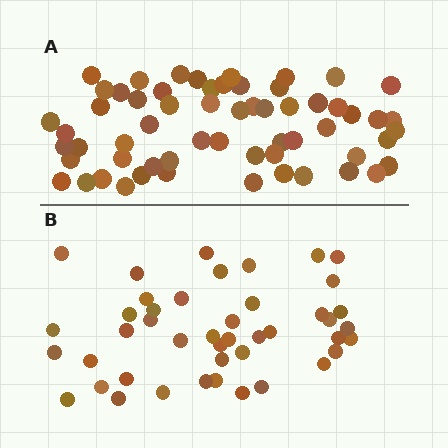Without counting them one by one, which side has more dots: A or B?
Region A (the top region) has more dots.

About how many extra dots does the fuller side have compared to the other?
Region A has approximately 15 more dots than region B.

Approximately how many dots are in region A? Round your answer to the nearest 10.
About 60 dots.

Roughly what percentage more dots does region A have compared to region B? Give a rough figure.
About 35% more.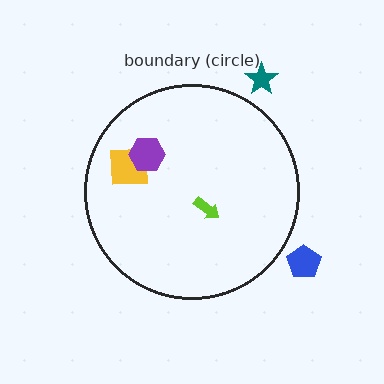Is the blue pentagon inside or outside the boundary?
Outside.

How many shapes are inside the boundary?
3 inside, 2 outside.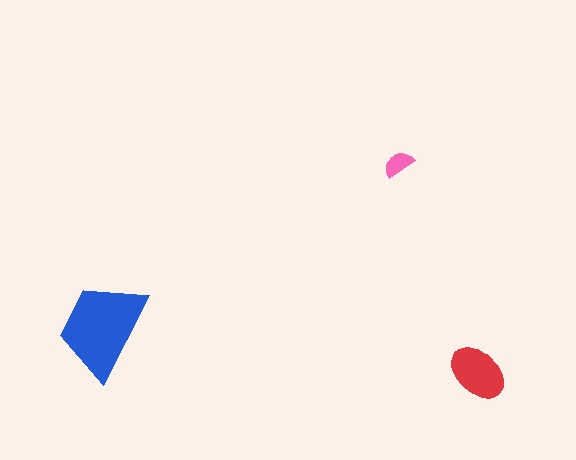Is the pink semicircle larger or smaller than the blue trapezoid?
Smaller.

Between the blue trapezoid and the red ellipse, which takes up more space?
The blue trapezoid.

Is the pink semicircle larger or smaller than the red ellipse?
Smaller.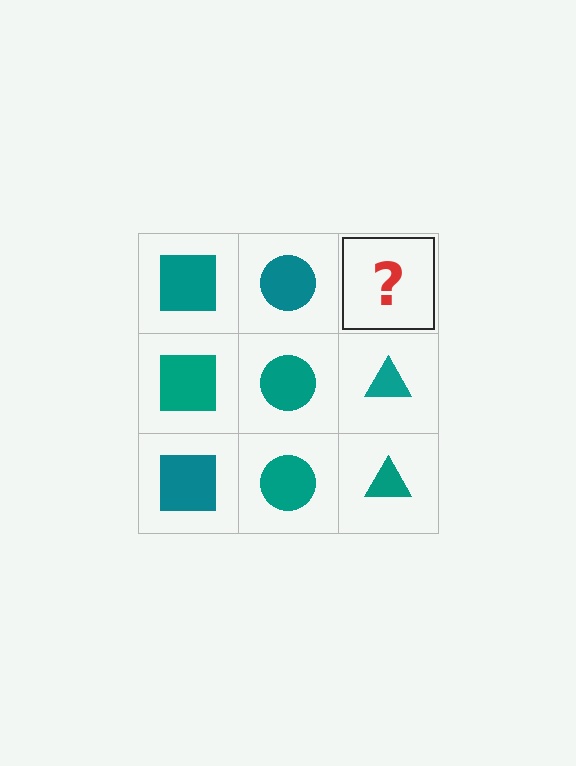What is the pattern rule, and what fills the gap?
The rule is that each column has a consistent shape. The gap should be filled with a teal triangle.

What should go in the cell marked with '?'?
The missing cell should contain a teal triangle.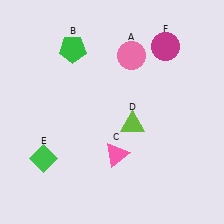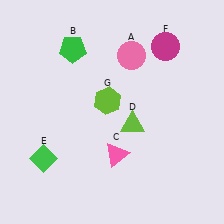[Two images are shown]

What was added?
A lime hexagon (G) was added in Image 2.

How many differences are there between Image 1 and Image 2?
There is 1 difference between the two images.